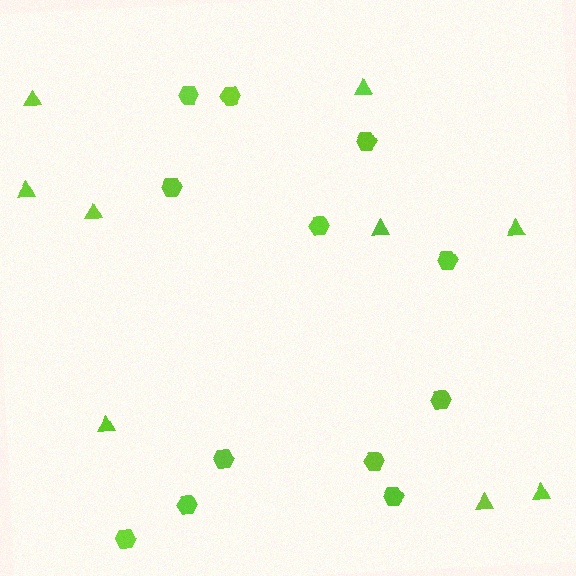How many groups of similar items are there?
There are 2 groups: one group of triangles (9) and one group of hexagons (12).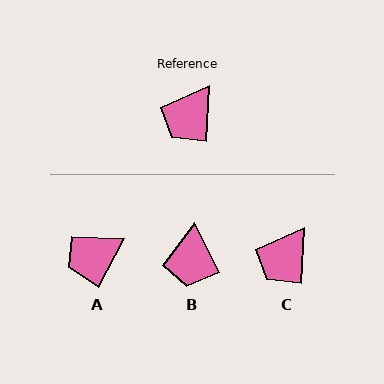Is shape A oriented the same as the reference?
No, it is off by about 26 degrees.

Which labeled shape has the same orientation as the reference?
C.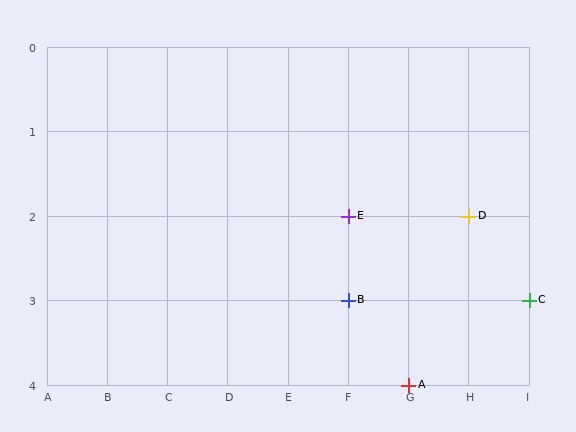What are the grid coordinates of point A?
Point A is at grid coordinates (G, 4).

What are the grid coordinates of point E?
Point E is at grid coordinates (F, 2).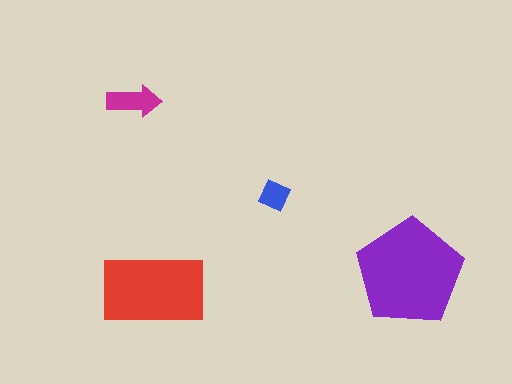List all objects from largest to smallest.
The purple pentagon, the red rectangle, the magenta arrow, the blue diamond.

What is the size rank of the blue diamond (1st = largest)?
4th.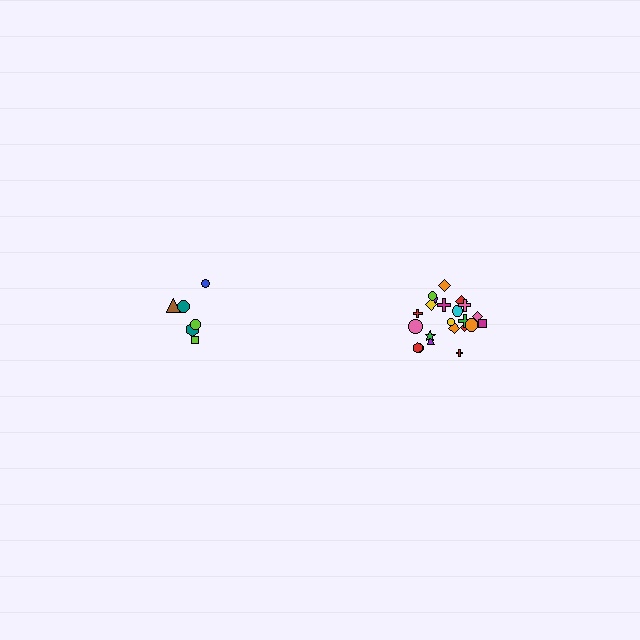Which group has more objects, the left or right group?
The right group.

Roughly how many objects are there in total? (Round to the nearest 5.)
Roughly 30 objects in total.